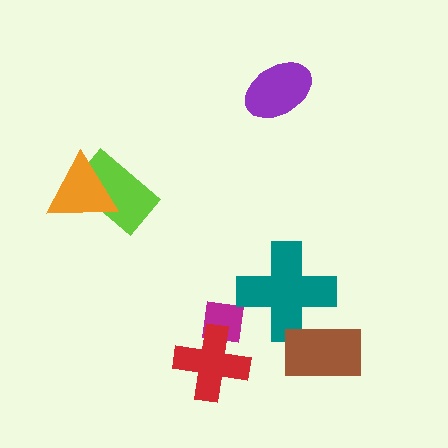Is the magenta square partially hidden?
Yes, it is partially covered by another shape.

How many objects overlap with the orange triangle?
1 object overlaps with the orange triangle.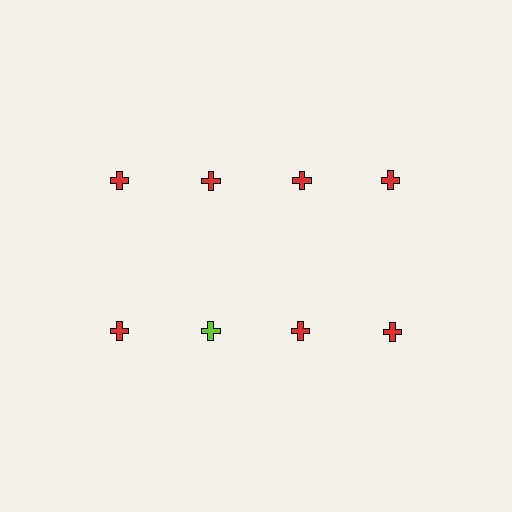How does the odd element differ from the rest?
It has a different color: lime instead of red.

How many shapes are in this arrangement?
There are 8 shapes arranged in a grid pattern.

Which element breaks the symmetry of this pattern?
The lime cross in the second row, second from left column breaks the symmetry. All other shapes are red crosses.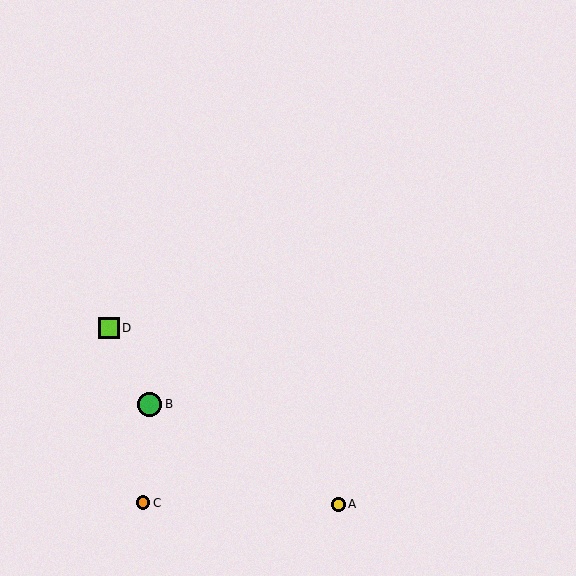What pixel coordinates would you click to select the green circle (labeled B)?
Click at (150, 404) to select the green circle B.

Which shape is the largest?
The green circle (labeled B) is the largest.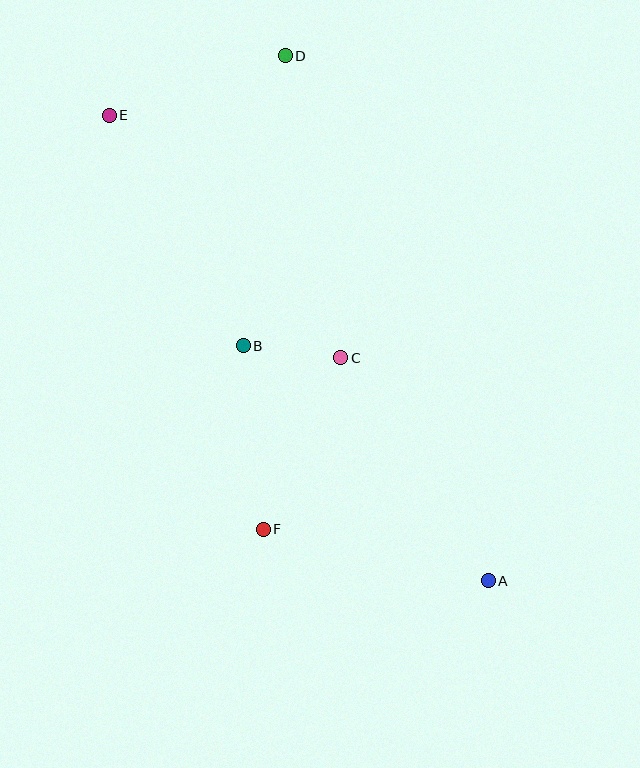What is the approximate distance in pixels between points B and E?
The distance between B and E is approximately 267 pixels.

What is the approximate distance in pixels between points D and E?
The distance between D and E is approximately 186 pixels.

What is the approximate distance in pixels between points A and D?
The distance between A and D is approximately 563 pixels.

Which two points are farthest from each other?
Points A and E are farthest from each other.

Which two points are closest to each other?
Points B and C are closest to each other.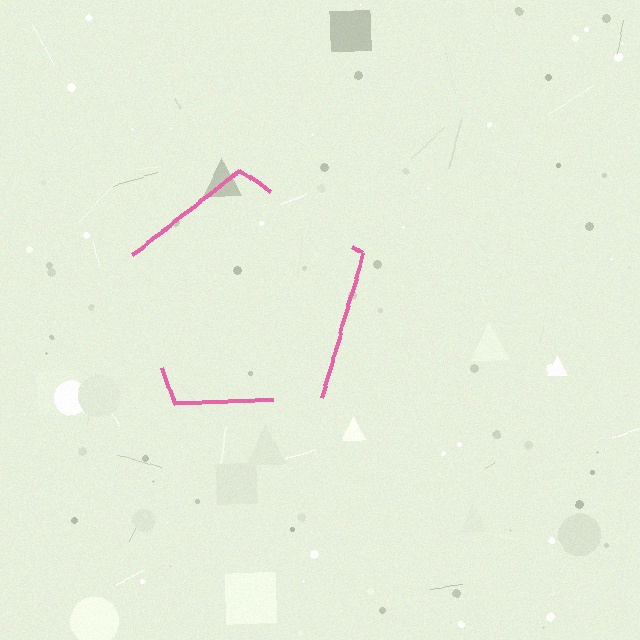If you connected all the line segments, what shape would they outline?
They would outline a pentagon.